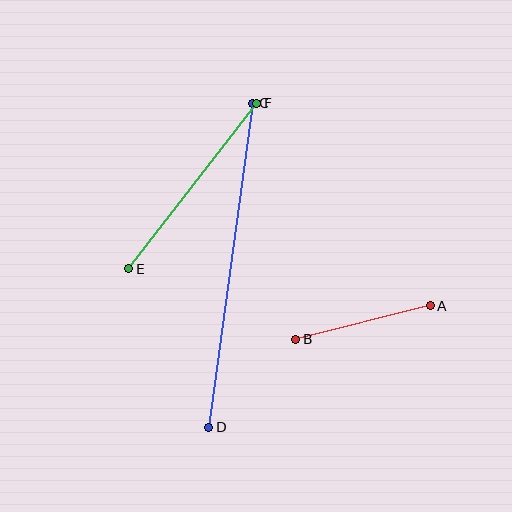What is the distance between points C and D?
The distance is approximately 327 pixels.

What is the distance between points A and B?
The distance is approximately 139 pixels.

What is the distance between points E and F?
The distance is approximately 210 pixels.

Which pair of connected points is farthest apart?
Points C and D are farthest apart.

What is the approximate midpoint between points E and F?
The midpoint is at approximately (193, 186) pixels.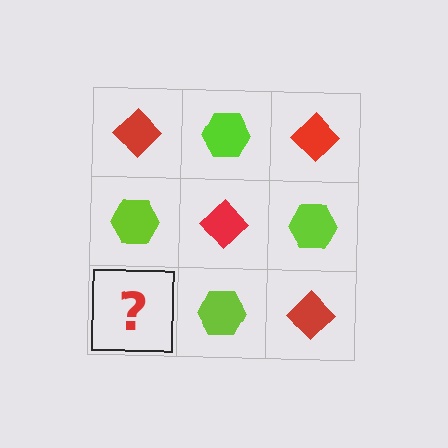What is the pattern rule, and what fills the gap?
The rule is that it alternates red diamond and lime hexagon in a checkerboard pattern. The gap should be filled with a red diamond.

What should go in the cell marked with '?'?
The missing cell should contain a red diamond.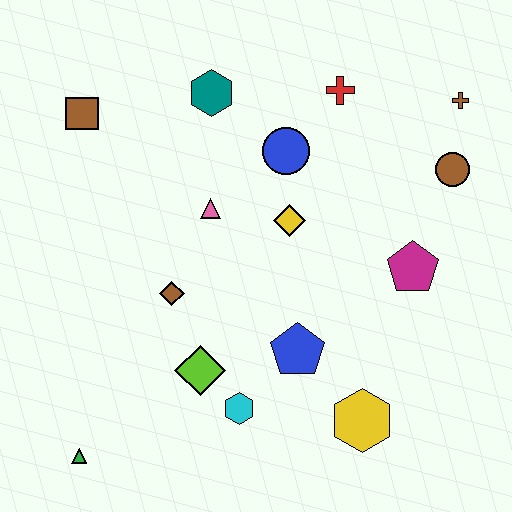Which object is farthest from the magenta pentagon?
The green triangle is farthest from the magenta pentagon.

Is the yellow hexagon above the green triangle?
Yes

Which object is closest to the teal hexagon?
The blue circle is closest to the teal hexagon.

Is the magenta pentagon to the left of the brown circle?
Yes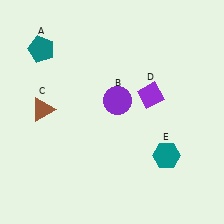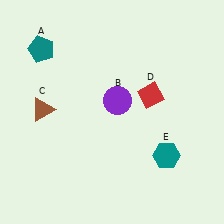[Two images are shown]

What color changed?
The diamond (D) changed from purple in Image 1 to red in Image 2.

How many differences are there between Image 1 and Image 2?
There is 1 difference between the two images.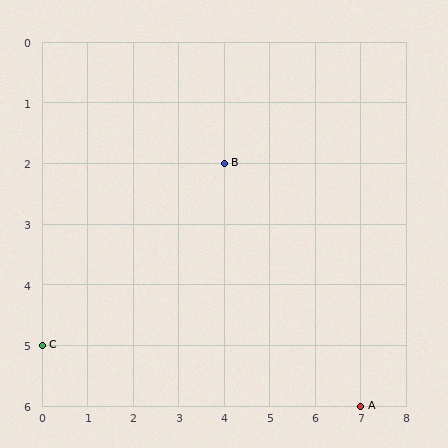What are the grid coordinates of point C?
Point C is at grid coordinates (0, 5).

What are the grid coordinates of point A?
Point A is at grid coordinates (7, 6).